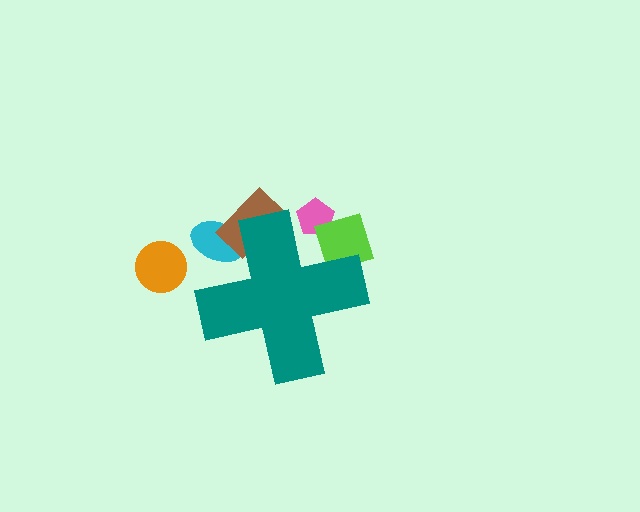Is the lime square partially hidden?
Yes, the lime square is partially hidden behind the teal cross.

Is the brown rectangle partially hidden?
Yes, the brown rectangle is partially hidden behind the teal cross.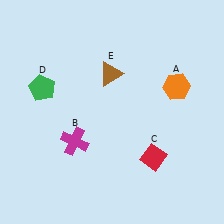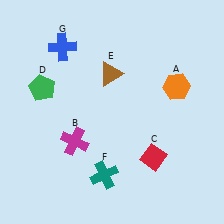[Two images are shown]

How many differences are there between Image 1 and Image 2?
There are 2 differences between the two images.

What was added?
A teal cross (F), a blue cross (G) were added in Image 2.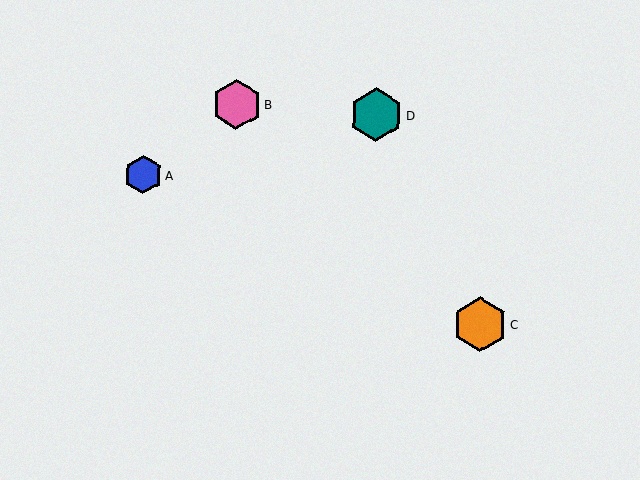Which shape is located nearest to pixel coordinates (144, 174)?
The blue hexagon (labeled A) at (143, 175) is nearest to that location.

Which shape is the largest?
The orange hexagon (labeled C) is the largest.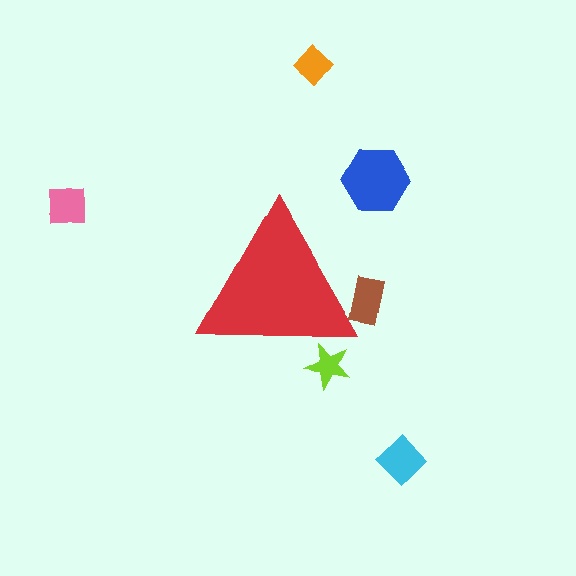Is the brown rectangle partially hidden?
Yes, the brown rectangle is partially hidden behind the red triangle.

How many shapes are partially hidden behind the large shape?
2 shapes are partially hidden.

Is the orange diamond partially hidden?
No, the orange diamond is fully visible.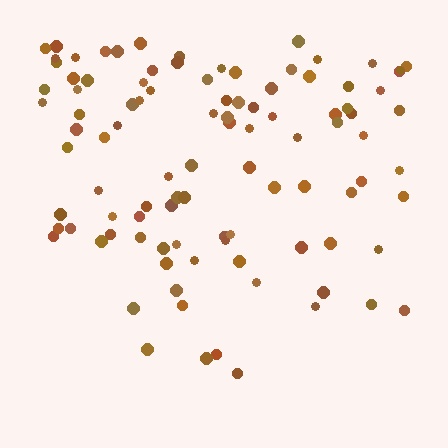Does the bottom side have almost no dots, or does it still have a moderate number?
Still a moderate number, just noticeably fewer than the top.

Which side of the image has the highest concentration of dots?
The top.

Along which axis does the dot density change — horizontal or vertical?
Vertical.